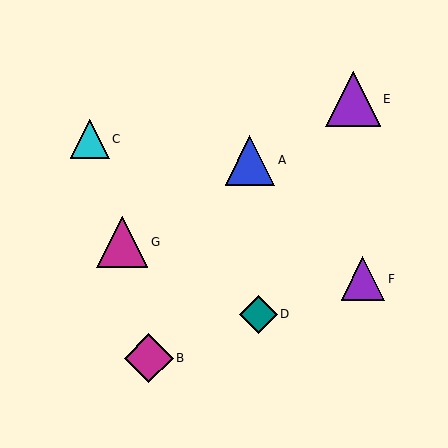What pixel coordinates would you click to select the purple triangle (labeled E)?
Click at (353, 99) to select the purple triangle E.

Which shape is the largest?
The purple triangle (labeled E) is the largest.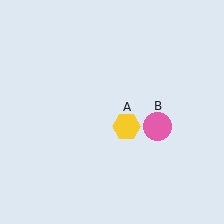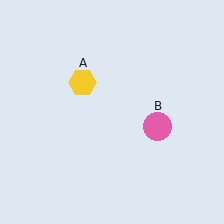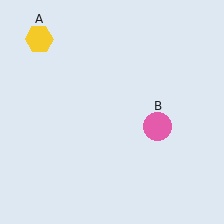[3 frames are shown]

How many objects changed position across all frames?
1 object changed position: yellow hexagon (object A).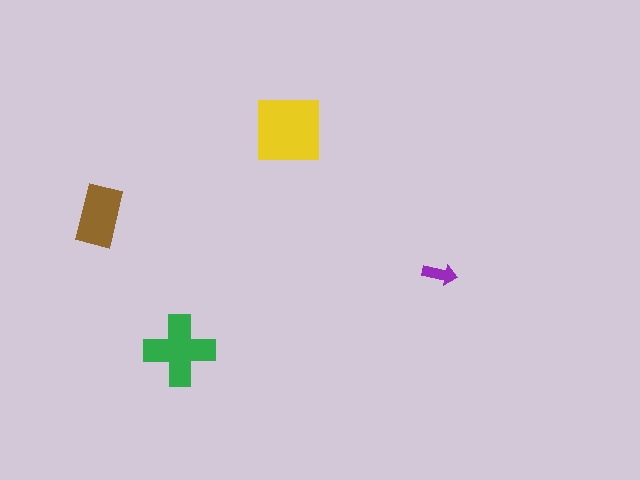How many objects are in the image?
There are 4 objects in the image.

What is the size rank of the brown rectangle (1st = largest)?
3rd.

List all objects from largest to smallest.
The yellow square, the green cross, the brown rectangle, the purple arrow.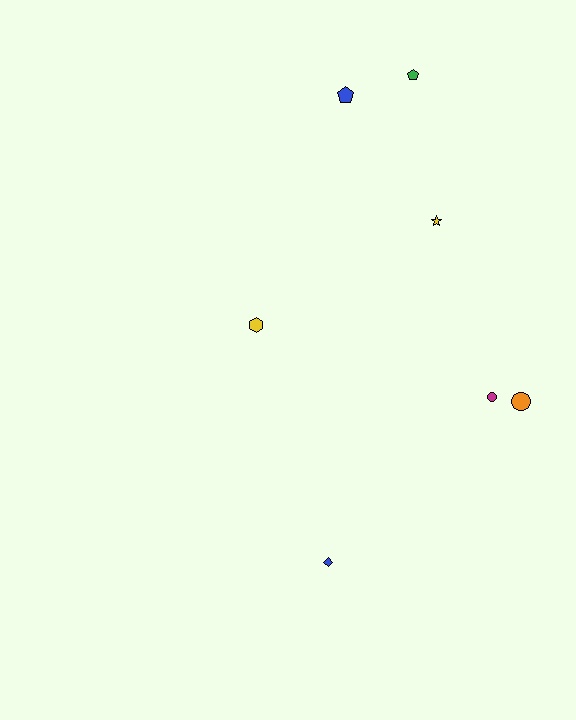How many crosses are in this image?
There are no crosses.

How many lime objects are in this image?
There are no lime objects.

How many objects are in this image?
There are 7 objects.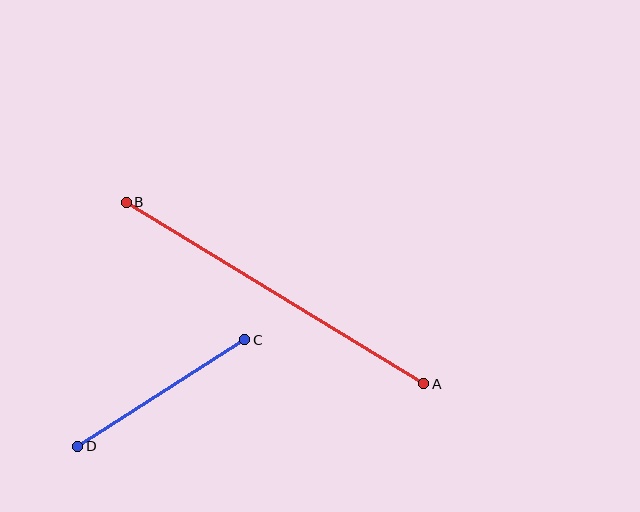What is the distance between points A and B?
The distance is approximately 349 pixels.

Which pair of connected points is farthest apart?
Points A and B are farthest apart.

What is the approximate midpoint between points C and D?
The midpoint is at approximately (161, 393) pixels.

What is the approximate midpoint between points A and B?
The midpoint is at approximately (275, 293) pixels.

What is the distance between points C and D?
The distance is approximately 198 pixels.